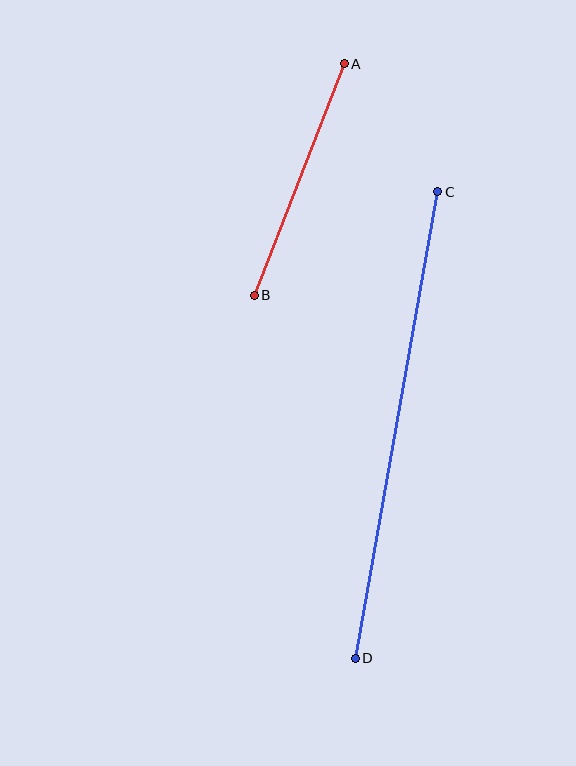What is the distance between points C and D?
The distance is approximately 474 pixels.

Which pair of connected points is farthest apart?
Points C and D are farthest apart.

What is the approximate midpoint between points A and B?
The midpoint is at approximately (299, 179) pixels.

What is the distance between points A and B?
The distance is approximately 248 pixels.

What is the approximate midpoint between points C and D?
The midpoint is at approximately (397, 425) pixels.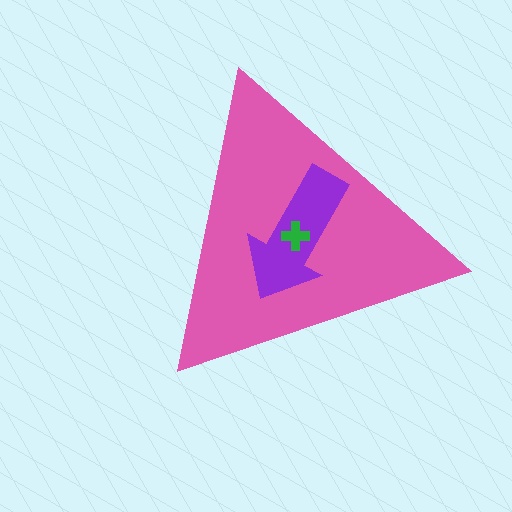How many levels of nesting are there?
3.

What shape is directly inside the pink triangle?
The purple arrow.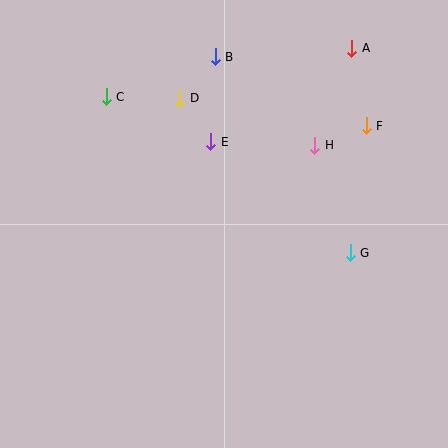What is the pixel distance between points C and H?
The distance between C and H is 214 pixels.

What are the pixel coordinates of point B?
Point B is at (215, 57).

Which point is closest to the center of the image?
Point E at (211, 142) is closest to the center.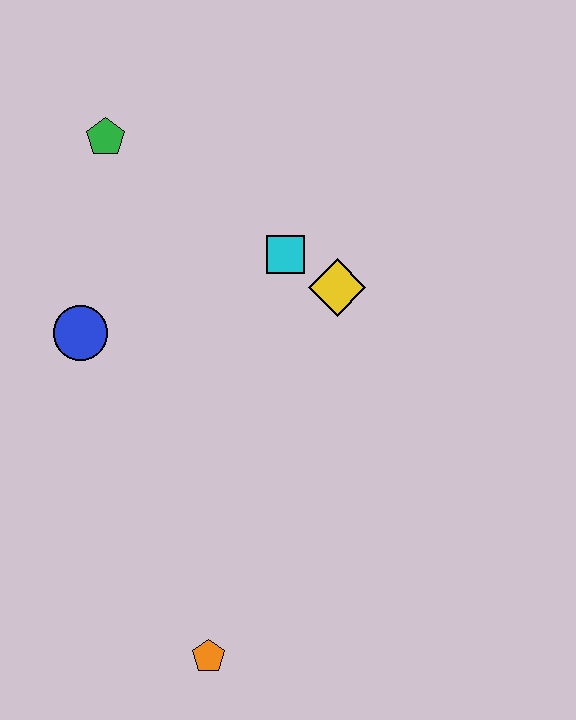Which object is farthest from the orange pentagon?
The green pentagon is farthest from the orange pentagon.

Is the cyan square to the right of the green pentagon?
Yes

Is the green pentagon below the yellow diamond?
No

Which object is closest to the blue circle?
The green pentagon is closest to the blue circle.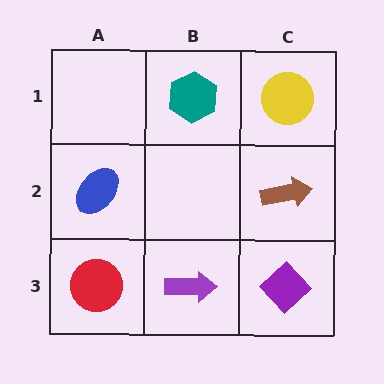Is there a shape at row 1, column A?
No, that cell is empty.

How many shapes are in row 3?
3 shapes.